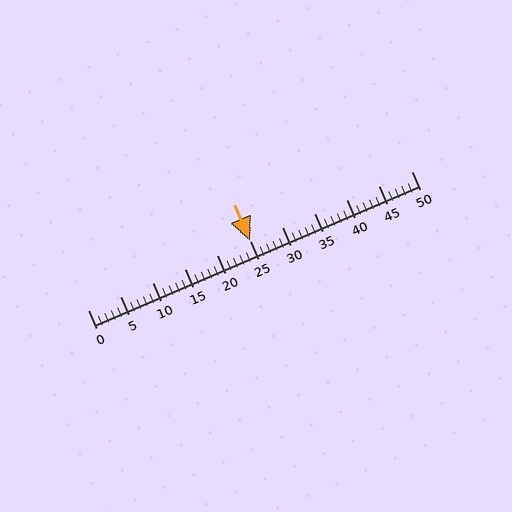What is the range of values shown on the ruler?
The ruler shows values from 0 to 50.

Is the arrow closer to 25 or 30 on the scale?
The arrow is closer to 25.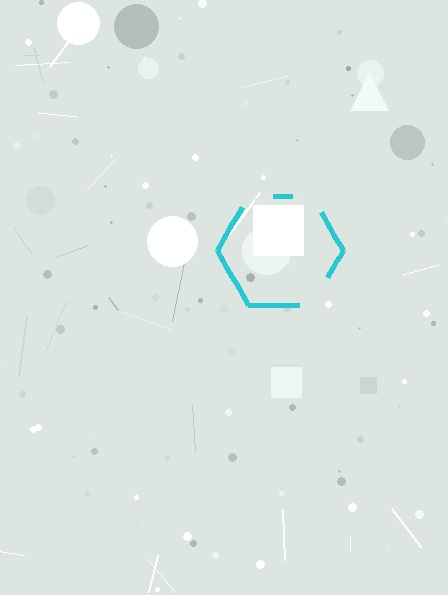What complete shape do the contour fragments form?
The contour fragments form a hexagon.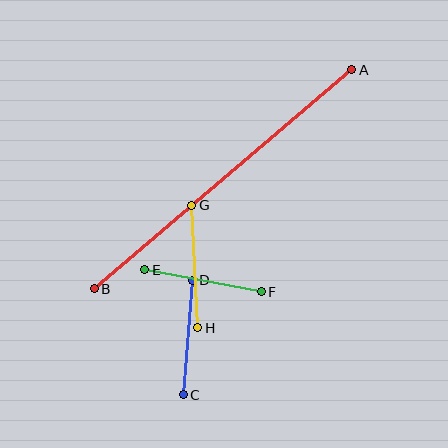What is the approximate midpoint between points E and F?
The midpoint is at approximately (203, 281) pixels.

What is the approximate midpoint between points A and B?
The midpoint is at approximately (223, 179) pixels.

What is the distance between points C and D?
The distance is approximately 115 pixels.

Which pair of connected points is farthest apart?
Points A and B are farthest apart.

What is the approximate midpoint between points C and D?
The midpoint is at approximately (188, 338) pixels.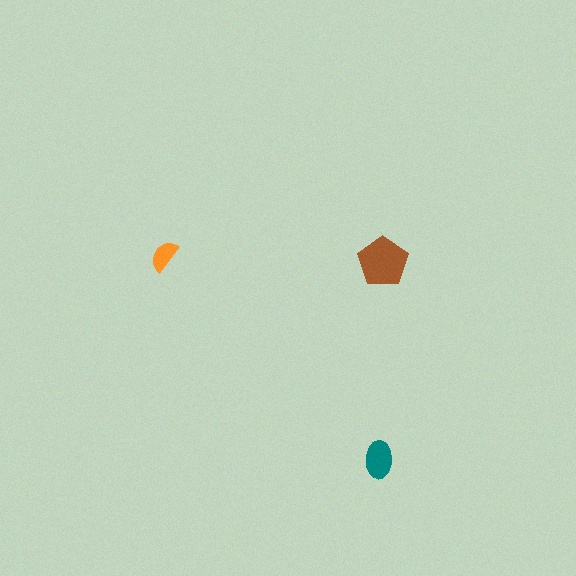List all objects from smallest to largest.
The orange semicircle, the teal ellipse, the brown pentagon.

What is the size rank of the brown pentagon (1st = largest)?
1st.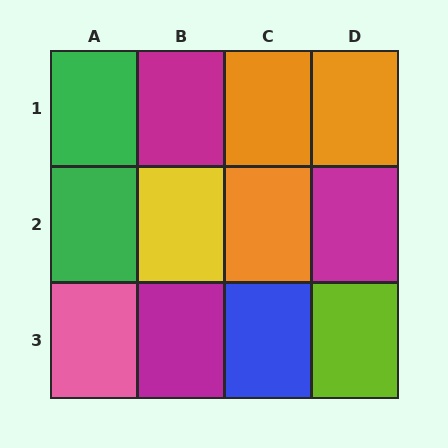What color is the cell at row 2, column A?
Green.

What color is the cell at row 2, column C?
Orange.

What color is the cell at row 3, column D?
Lime.